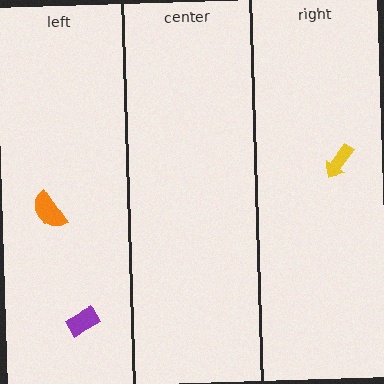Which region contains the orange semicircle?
The left region.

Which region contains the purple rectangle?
The left region.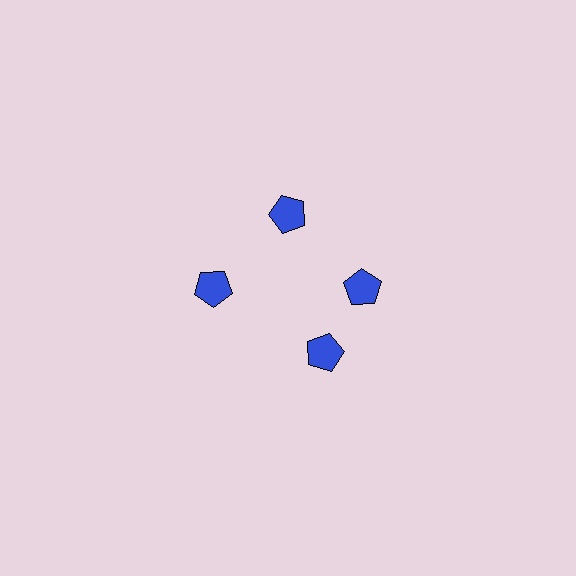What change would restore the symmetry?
The symmetry would be restored by rotating it back into even spacing with its neighbors so that all 4 pentagons sit at equal angles and equal distance from the center.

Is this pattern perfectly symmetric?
No. The 4 blue pentagons are arranged in a ring, but one element near the 6 o'clock position is rotated out of alignment along the ring, breaking the 4-fold rotational symmetry.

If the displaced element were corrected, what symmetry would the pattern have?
It would have 4-fold rotational symmetry — the pattern would map onto itself every 90 degrees.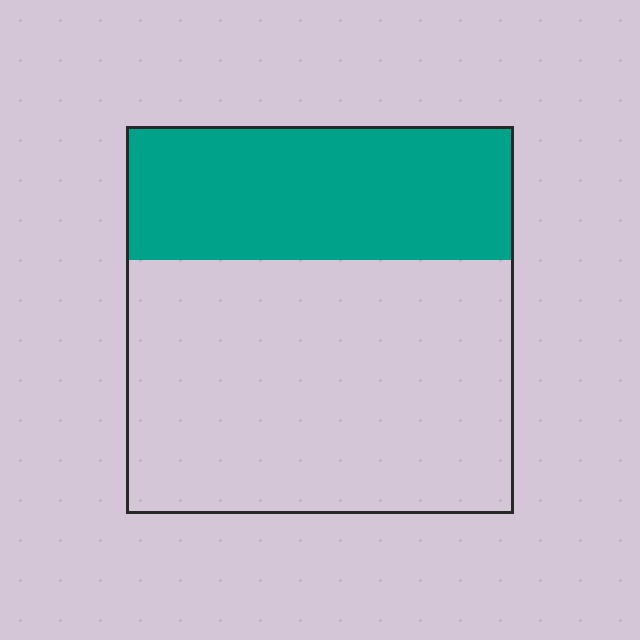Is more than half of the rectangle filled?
No.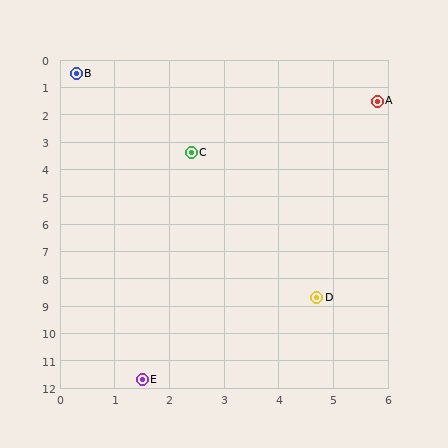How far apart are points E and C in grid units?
Points E and C are about 8.3 grid units apart.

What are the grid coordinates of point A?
Point A is at approximately (5.8, 1.5).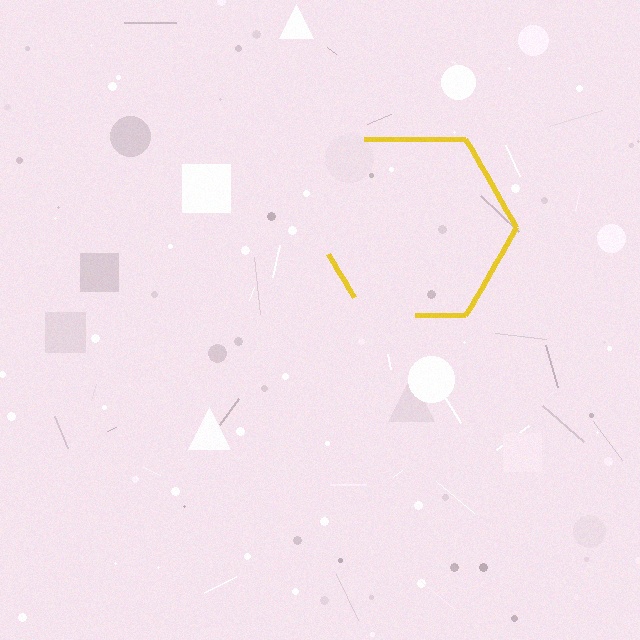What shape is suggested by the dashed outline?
The dashed outline suggests a hexagon.